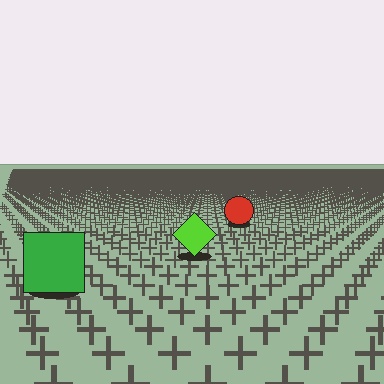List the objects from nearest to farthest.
From nearest to farthest: the green square, the lime diamond, the red circle.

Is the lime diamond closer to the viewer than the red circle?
Yes. The lime diamond is closer — you can tell from the texture gradient: the ground texture is coarser near it.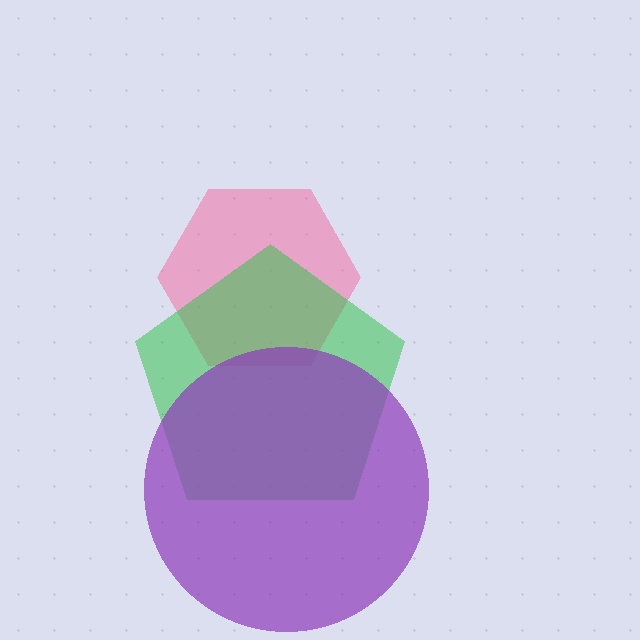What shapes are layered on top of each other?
The layered shapes are: a pink hexagon, a green pentagon, a purple circle.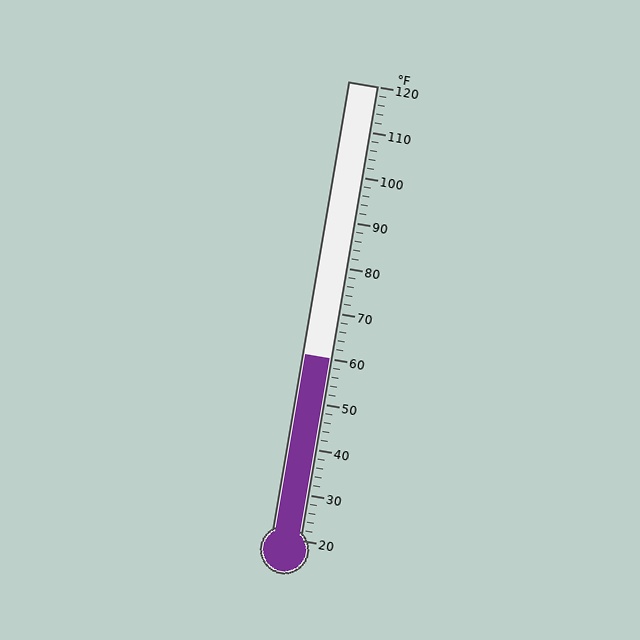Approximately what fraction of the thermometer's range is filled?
The thermometer is filled to approximately 40% of its range.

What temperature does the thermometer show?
The thermometer shows approximately 60°F.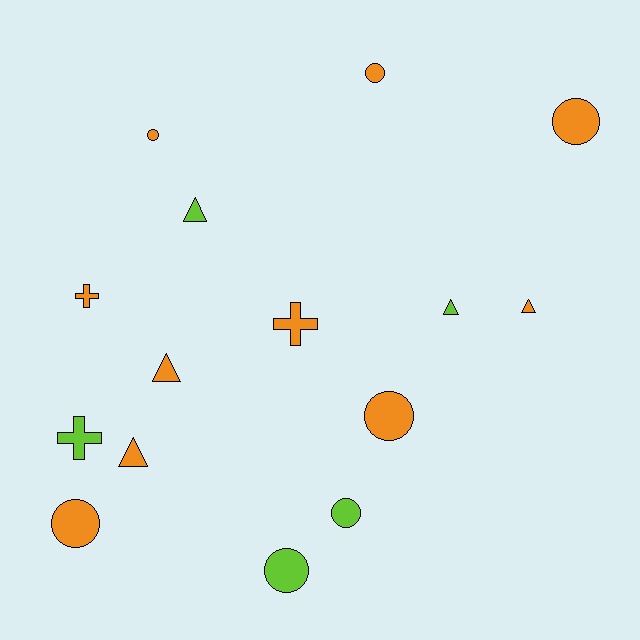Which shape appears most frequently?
Circle, with 7 objects.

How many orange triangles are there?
There are 3 orange triangles.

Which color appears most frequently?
Orange, with 10 objects.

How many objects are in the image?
There are 15 objects.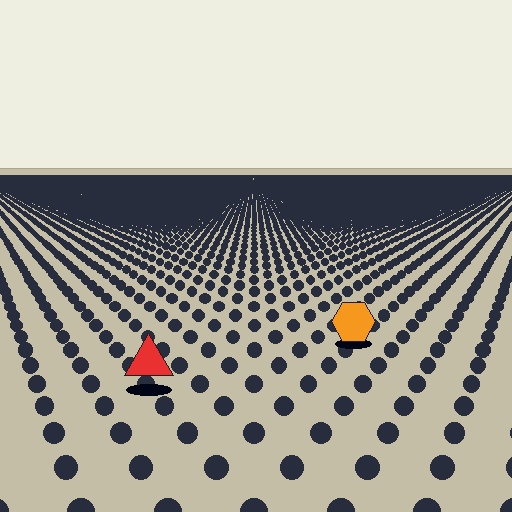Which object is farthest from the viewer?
The orange hexagon is farthest from the viewer. It appears smaller and the ground texture around it is denser.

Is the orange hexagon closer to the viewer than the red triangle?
No. The red triangle is closer — you can tell from the texture gradient: the ground texture is coarser near it.